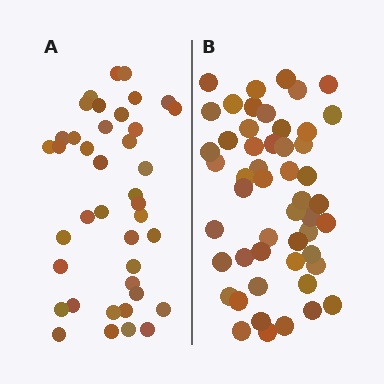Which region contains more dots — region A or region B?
Region B (the right region) has more dots.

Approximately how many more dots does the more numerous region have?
Region B has roughly 12 or so more dots than region A.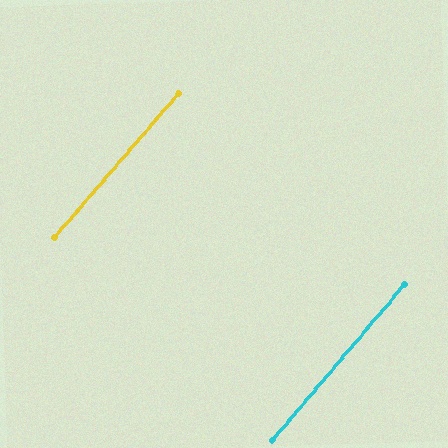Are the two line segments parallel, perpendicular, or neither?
Parallel — their directions differ by only 0.4°.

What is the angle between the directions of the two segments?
Approximately 0 degrees.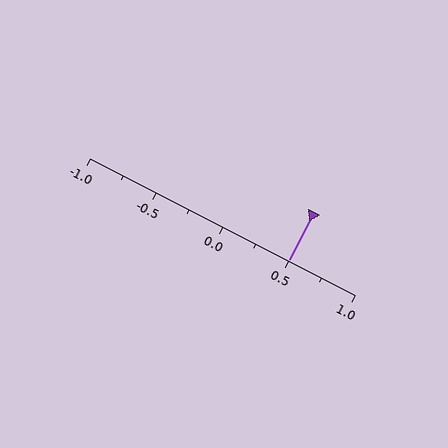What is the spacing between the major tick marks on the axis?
The major ticks are spaced 0.5 apart.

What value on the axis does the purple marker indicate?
The marker indicates approximately 0.5.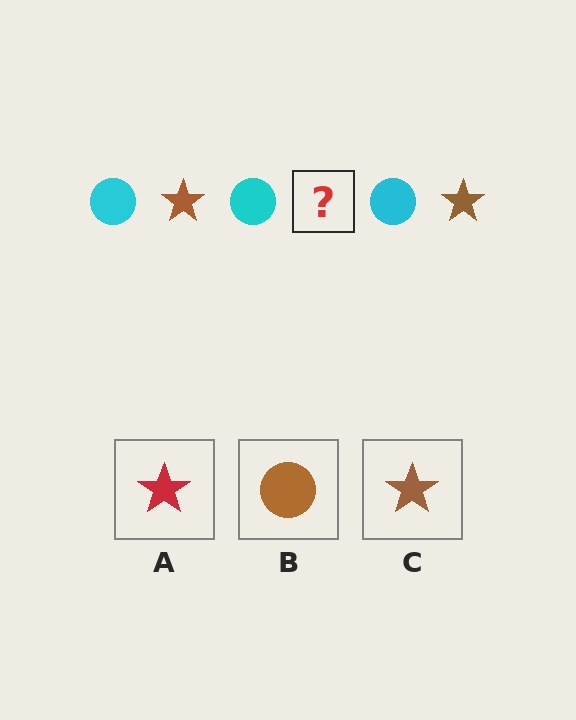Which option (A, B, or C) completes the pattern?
C.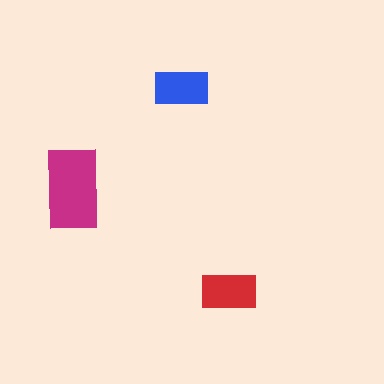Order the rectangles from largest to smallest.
the magenta one, the red one, the blue one.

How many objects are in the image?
There are 3 objects in the image.